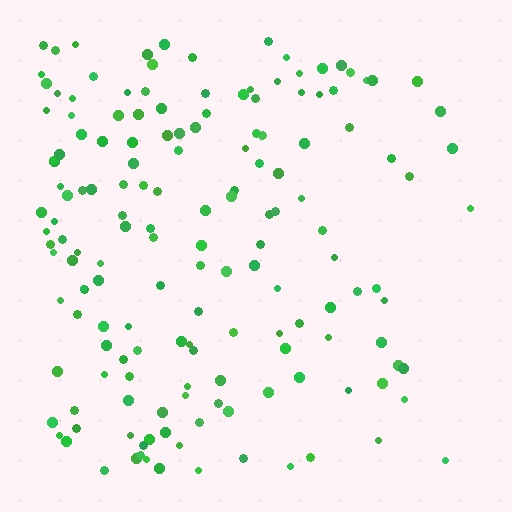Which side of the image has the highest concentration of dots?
The left.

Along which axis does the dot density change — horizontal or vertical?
Horizontal.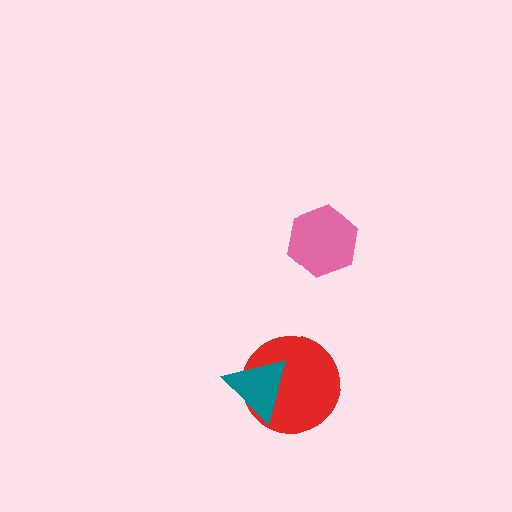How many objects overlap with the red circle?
1 object overlaps with the red circle.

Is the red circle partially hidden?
Yes, it is partially covered by another shape.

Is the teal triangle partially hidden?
No, no other shape covers it.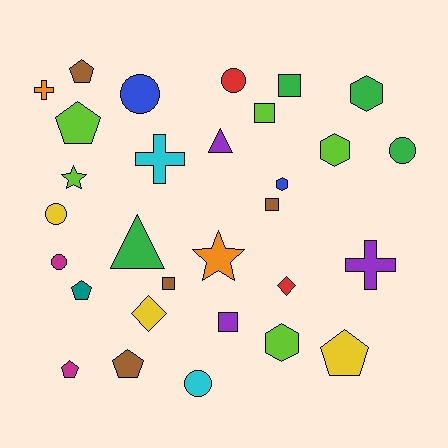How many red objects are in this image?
There are 2 red objects.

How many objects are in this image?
There are 30 objects.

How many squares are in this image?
There are 5 squares.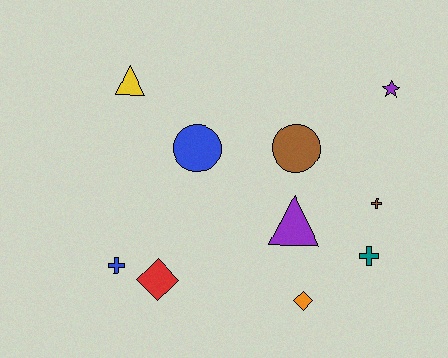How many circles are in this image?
There are 2 circles.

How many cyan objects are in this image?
There are no cyan objects.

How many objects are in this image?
There are 10 objects.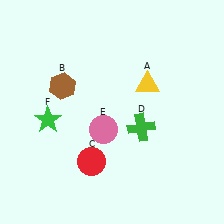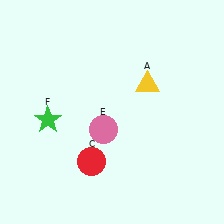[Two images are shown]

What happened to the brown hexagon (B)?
The brown hexagon (B) was removed in Image 2. It was in the top-left area of Image 1.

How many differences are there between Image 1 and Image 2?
There are 2 differences between the two images.